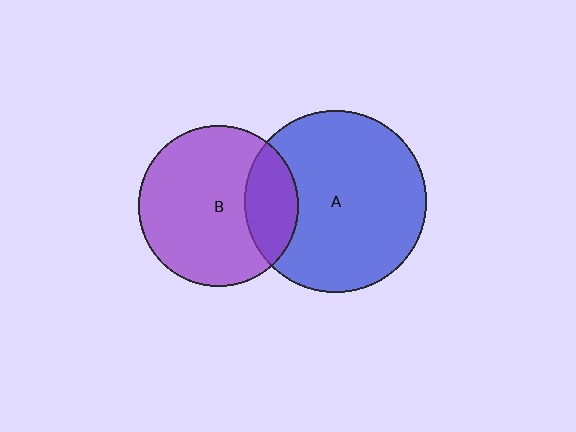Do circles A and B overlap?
Yes.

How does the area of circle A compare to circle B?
Approximately 1.3 times.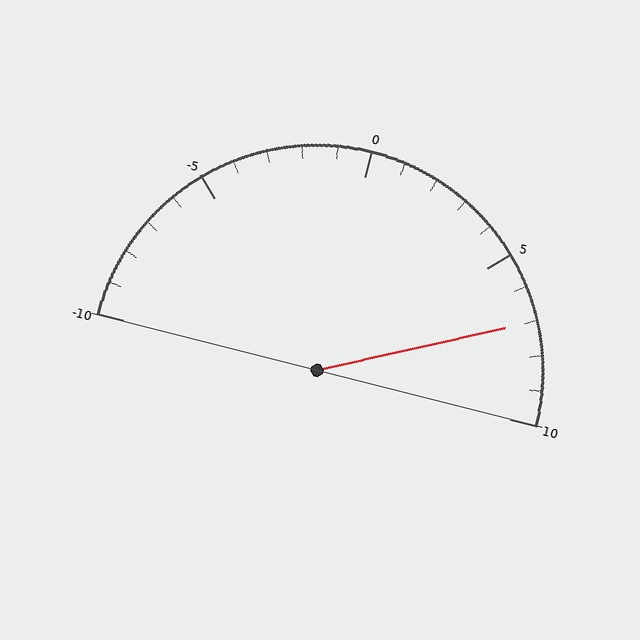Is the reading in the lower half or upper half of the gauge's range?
The reading is in the upper half of the range (-10 to 10).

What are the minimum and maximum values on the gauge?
The gauge ranges from -10 to 10.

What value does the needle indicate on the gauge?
The needle indicates approximately 7.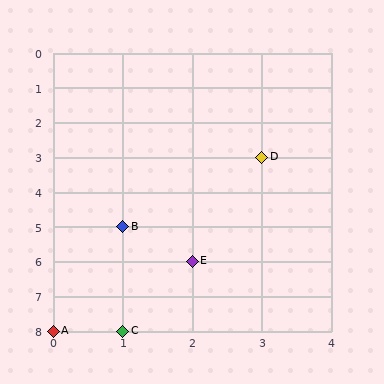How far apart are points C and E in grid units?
Points C and E are 1 column and 2 rows apart (about 2.2 grid units diagonally).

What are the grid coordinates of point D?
Point D is at grid coordinates (3, 3).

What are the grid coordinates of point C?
Point C is at grid coordinates (1, 8).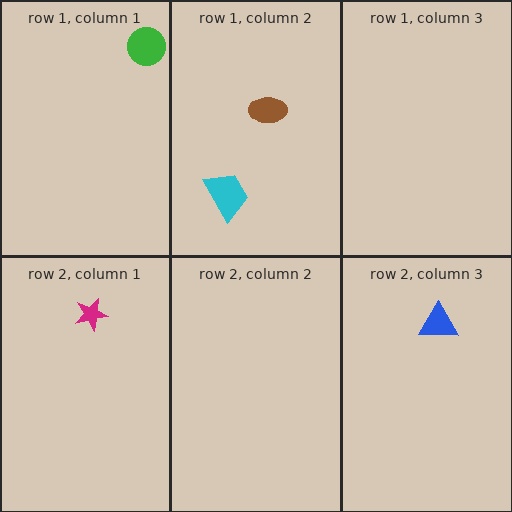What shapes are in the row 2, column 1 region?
The magenta star.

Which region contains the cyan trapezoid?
The row 1, column 2 region.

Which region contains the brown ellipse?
The row 1, column 2 region.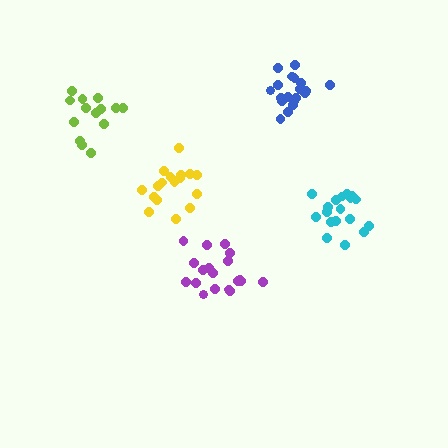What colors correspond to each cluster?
The clusters are colored: purple, cyan, yellow, blue, lime.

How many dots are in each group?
Group 1: 19 dots, Group 2: 18 dots, Group 3: 17 dots, Group 4: 19 dots, Group 5: 14 dots (87 total).